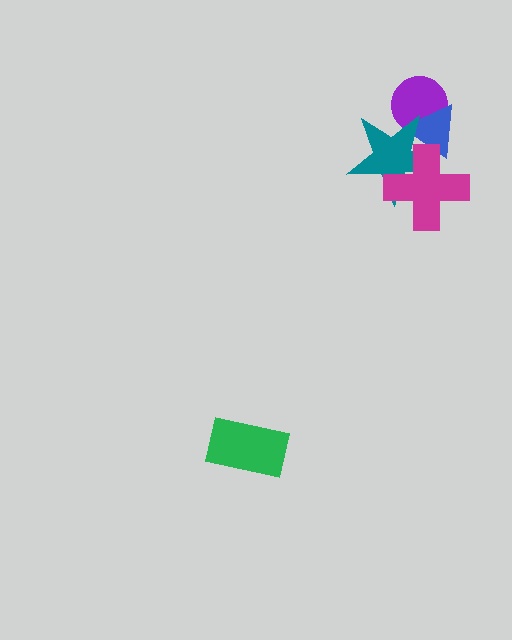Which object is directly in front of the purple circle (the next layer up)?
The blue triangle is directly in front of the purple circle.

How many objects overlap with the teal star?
3 objects overlap with the teal star.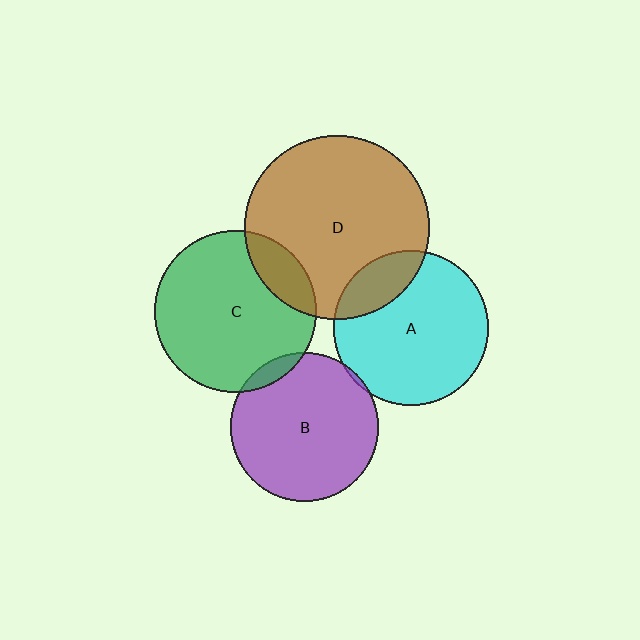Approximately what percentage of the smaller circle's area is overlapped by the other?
Approximately 15%.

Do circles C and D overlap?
Yes.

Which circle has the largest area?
Circle D (brown).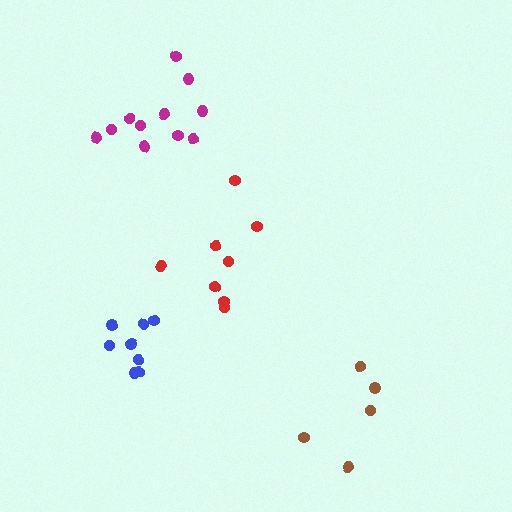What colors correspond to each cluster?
The clusters are colored: brown, magenta, red, blue.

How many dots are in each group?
Group 1: 5 dots, Group 2: 11 dots, Group 3: 8 dots, Group 4: 8 dots (32 total).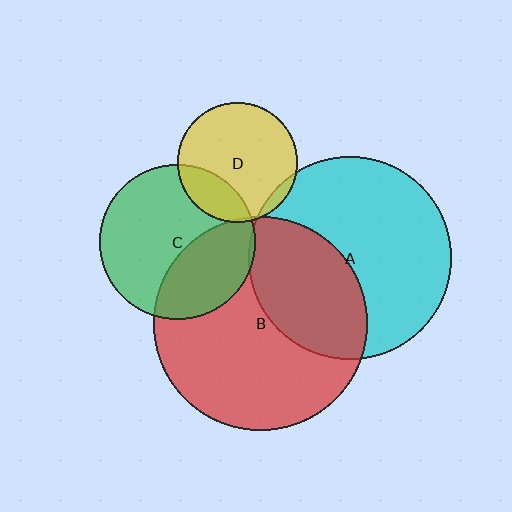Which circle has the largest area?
Circle B (red).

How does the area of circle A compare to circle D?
Approximately 2.9 times.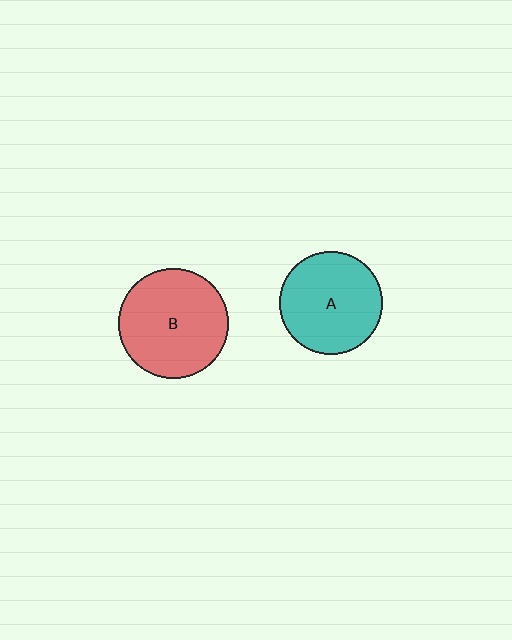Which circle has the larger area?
Circle B (red).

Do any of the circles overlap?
No, none of the circles overlap.